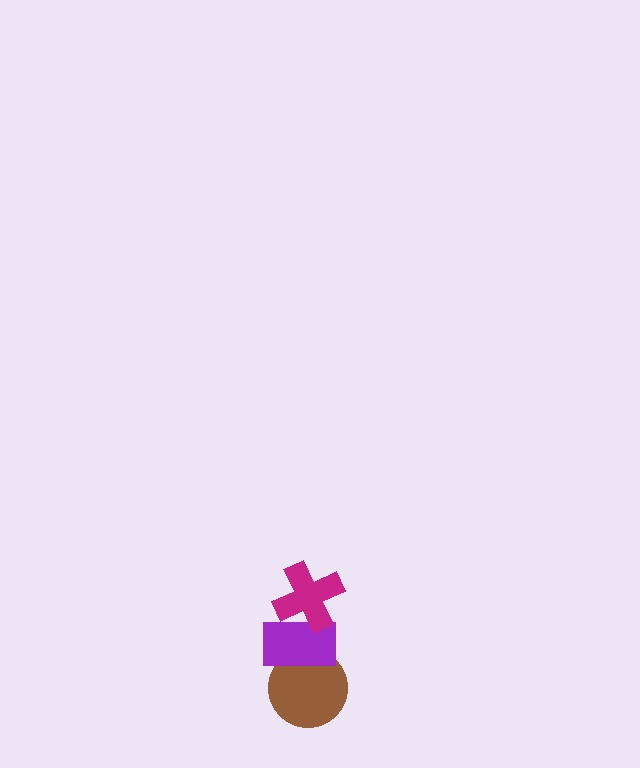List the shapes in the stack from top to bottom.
From top to bottom: the magenta cross, the purple rectangle, the brown circle.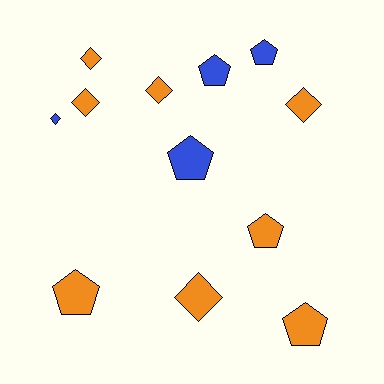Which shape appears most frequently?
Diamond, with 6 objects.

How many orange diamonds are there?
There are 5 orange diamonds.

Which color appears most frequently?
Orange, with 8 objects.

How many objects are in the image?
There are 12 objects.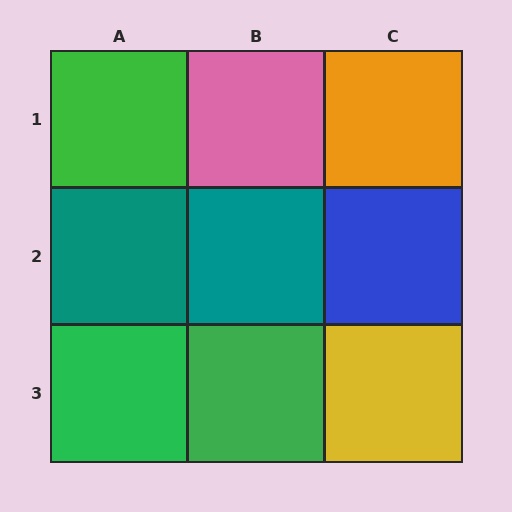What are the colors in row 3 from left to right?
Green, green, yellow.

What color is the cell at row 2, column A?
Teal.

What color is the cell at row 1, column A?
Green.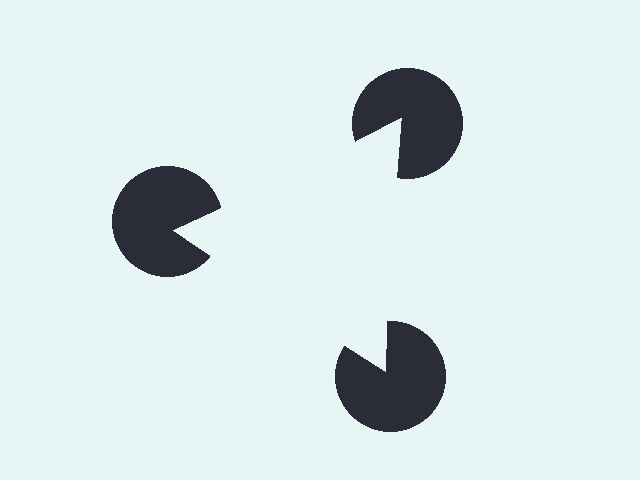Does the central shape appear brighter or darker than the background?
It typically appears slightly brighter than the background, even though no actual brightness change is drawn.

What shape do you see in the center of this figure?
An illusory triangle — its edges are inferred from the aligned wedge cuts in the pac-man discs, not physically drawn.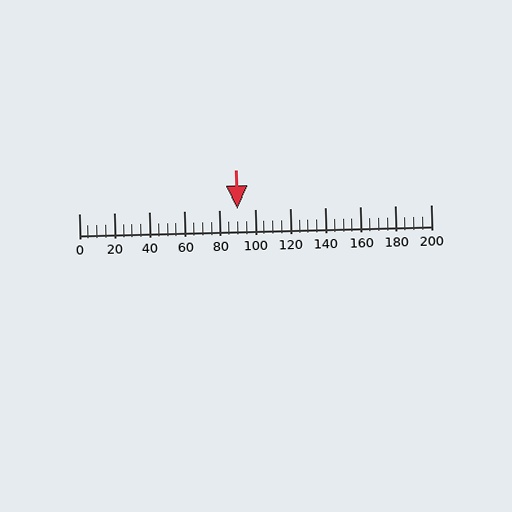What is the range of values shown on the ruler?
The ruler shows values from 0 to 200.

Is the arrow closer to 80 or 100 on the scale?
The arrow is closer to 100.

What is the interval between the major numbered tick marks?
The major tick marks are spaced 20 units apart.